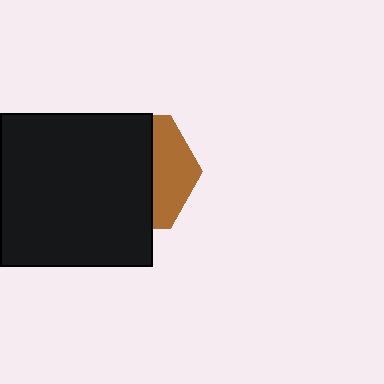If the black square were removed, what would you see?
You would see the complete brown hexagon.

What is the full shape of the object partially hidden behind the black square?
The partially hidden object is a brown hexagon.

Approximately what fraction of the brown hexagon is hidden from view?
Roughly 66% of the brown hexagon is hidden behind the black square.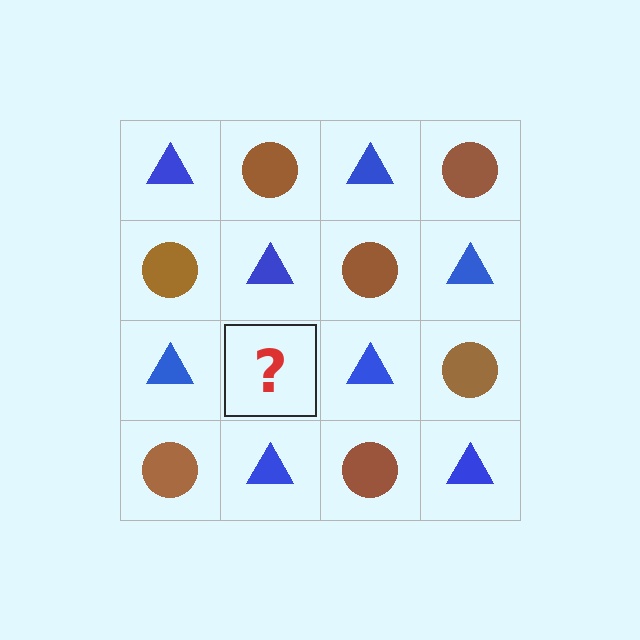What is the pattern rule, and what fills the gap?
The rule is that it alternates blue triangle and brown circle in a checkerboard pattern. The gap should be filled with a brown circle.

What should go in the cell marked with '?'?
The missing cell should contain a brown circle.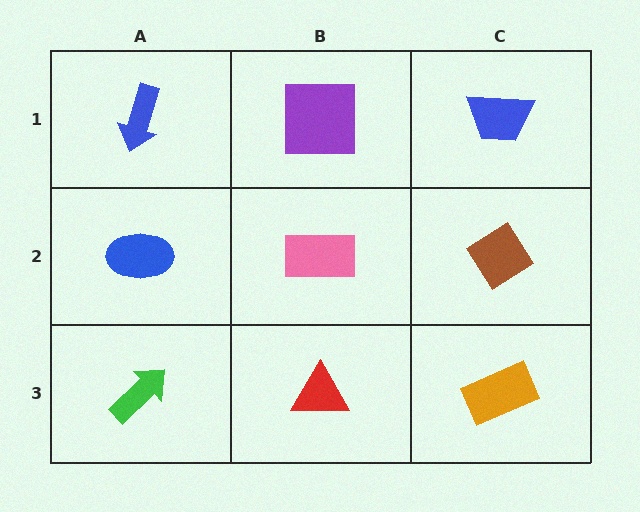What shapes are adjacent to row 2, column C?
A blue trapezoid (row 1, column C), an orange rectangle (row 3, column C), a pink rectangle (row 2, column B).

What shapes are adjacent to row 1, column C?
A brown diamond (row 2, column C), a purple square (row 1, column B).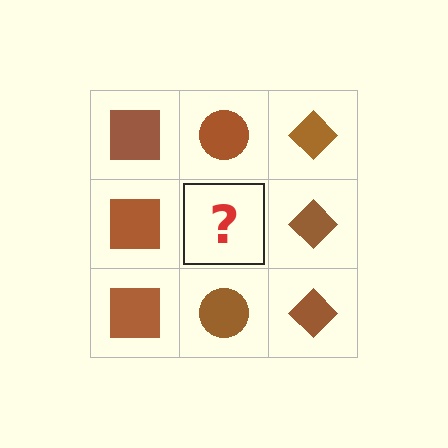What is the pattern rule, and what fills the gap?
The rule is that each column has a consistent shape. The gap should be filled with a brown circle.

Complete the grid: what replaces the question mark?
The question mark should be replaced with a brown circle.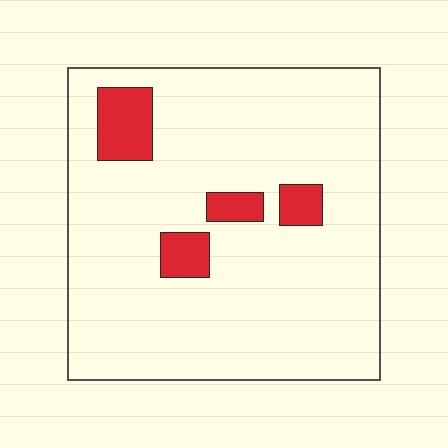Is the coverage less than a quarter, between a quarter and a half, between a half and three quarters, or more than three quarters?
Less than a quarter.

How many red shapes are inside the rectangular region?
4.